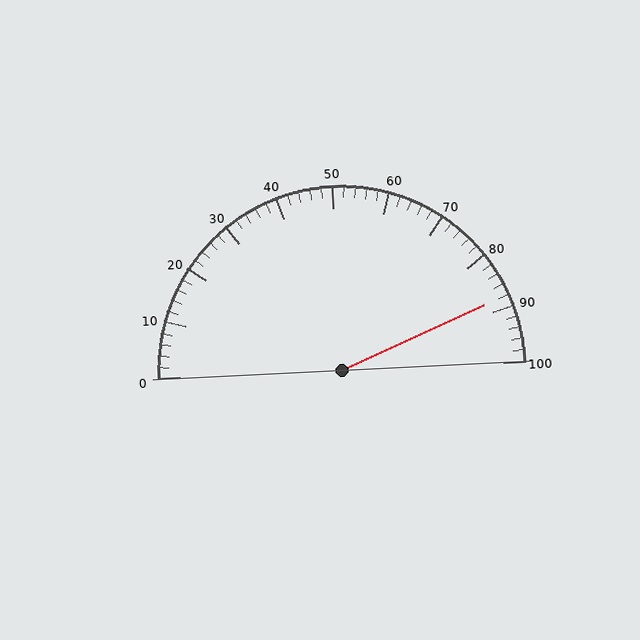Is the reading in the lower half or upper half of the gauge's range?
The reading is in the upper half of the range (0 to 100).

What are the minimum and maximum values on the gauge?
The gauge ranges from 0 to 100.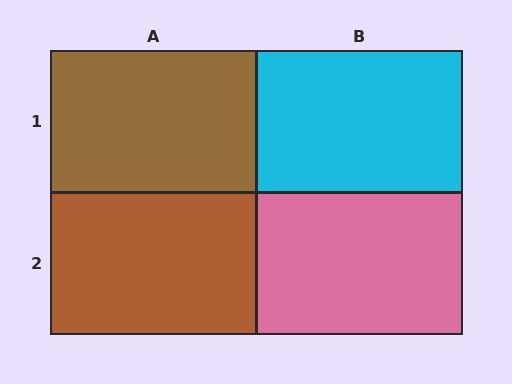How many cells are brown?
2 cells are brown.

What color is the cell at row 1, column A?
Brown.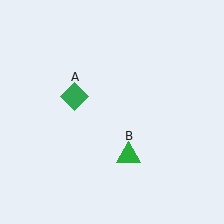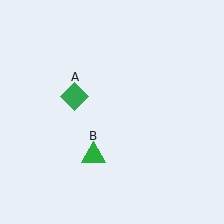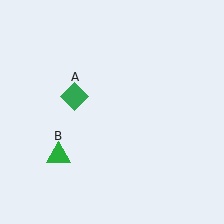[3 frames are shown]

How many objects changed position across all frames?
1 object changed position: green triangle (object B).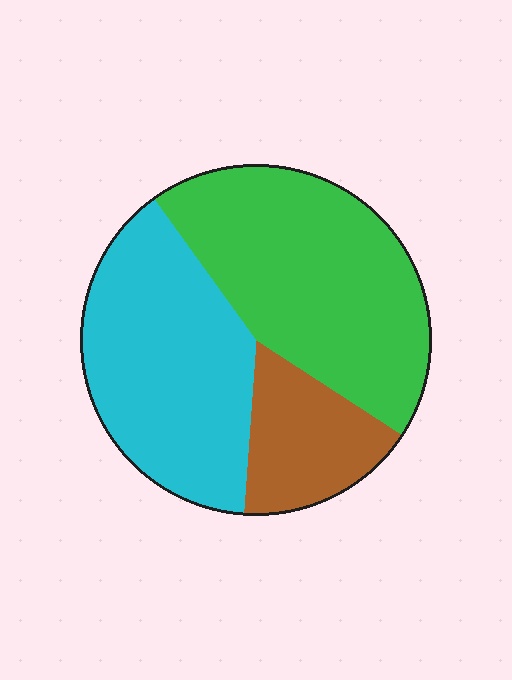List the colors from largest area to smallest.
From largest to smallest: green, cyan, brown.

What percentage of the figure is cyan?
Cyan covers around 40% of the figure.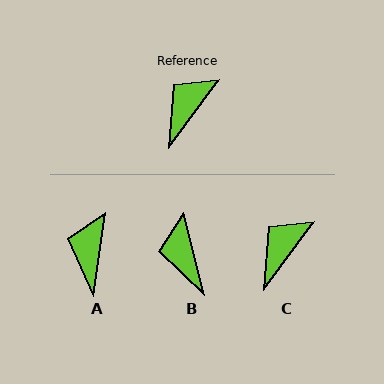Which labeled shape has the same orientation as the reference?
C.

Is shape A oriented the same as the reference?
No, it is off by about 28 degrees.